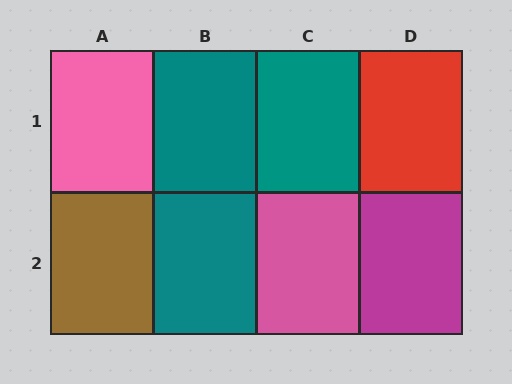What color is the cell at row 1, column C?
Teal.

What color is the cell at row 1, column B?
Teal.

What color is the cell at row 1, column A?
Pink.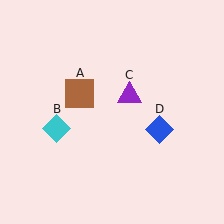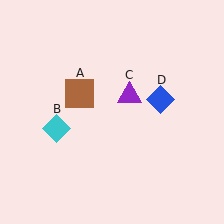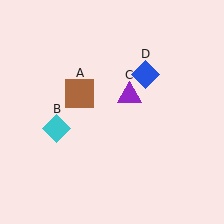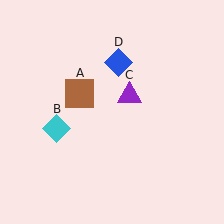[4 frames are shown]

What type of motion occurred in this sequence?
The blue diamond (object D) rotated counterclockwise around the center of the scene.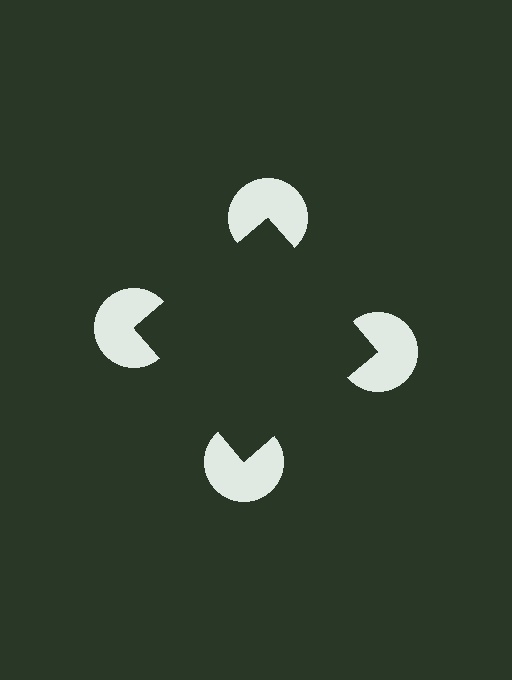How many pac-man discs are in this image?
There are 4 — one at each vertex of the illusory square.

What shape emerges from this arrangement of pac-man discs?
An illusory square — its edges are inferred from the aligned wedge cuts in the pac-man discs, not physically drawn.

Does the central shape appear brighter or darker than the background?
It typically appears slightly darker than the background, even though no actual brightness change is drawn.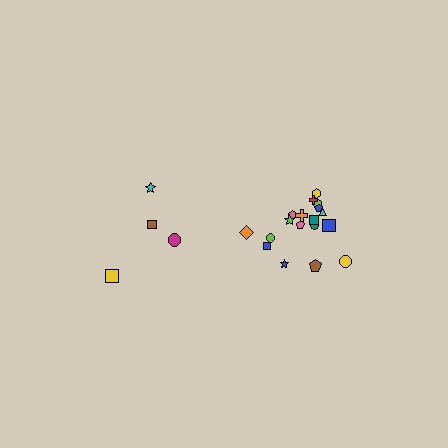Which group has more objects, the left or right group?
The right group.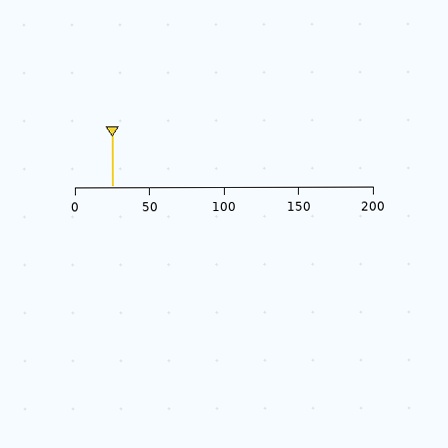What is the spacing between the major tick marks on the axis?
The major ticks are spaced 50 apart.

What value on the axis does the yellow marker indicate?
The marker indicates approximately 25.